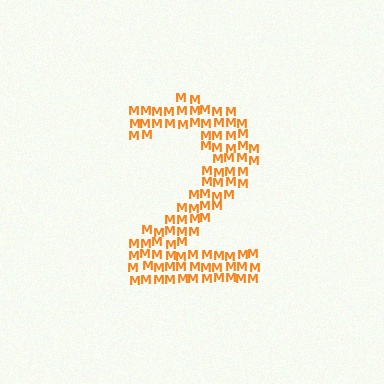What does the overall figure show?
The overall figure shows the digit 2.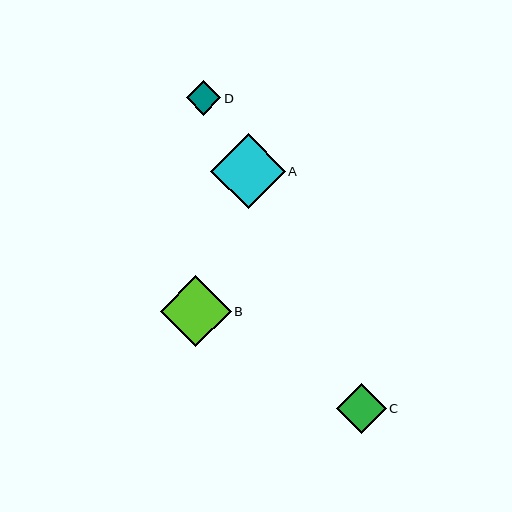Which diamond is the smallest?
Diamond D is the smallest with a size of approximately 35 pixels.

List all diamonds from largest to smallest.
From largest to smallest: A, B, C, D.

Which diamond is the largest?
Diamond A is the largest with a size of approximately 74 pixels.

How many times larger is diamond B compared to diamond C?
Diamond B is approximately 1.4 times the size of diamond C.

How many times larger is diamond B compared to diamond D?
Diamond B is approximately 2.0 times the size of diamond D.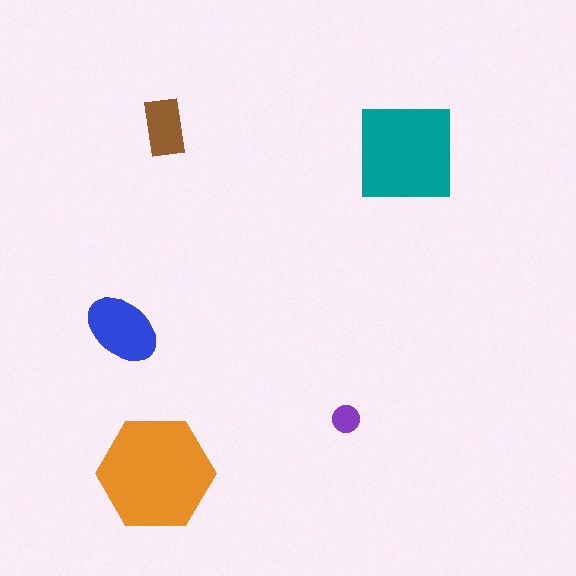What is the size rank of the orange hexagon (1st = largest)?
1st.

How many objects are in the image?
There are 5 objects in the image.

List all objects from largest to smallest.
The orange hexagon, the teal square, the blue ellipse, the brown rectangle, the purple circle.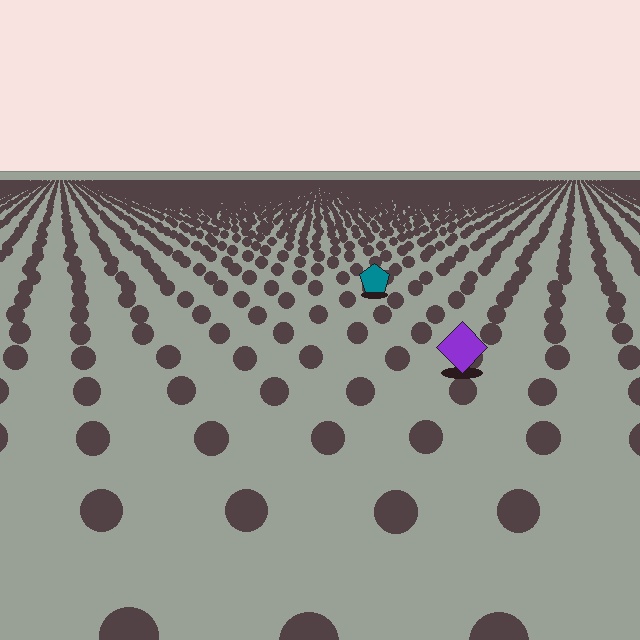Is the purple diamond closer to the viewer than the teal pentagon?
Yes. The purple diamond is closer — you can tell from the texture gradient: the ground texture is coarser near it.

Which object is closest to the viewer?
The purple diamond is closest. The texture marks near it are larger and more spread out.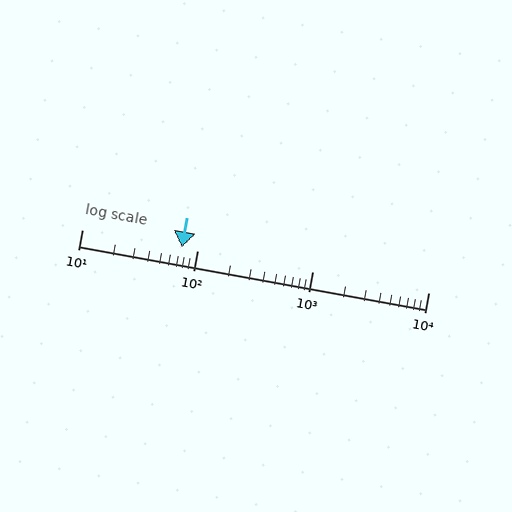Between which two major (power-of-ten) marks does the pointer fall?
The pointer is between 10 and 100.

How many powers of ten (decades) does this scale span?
The scale spans 3 decades, from 10 to 10000.